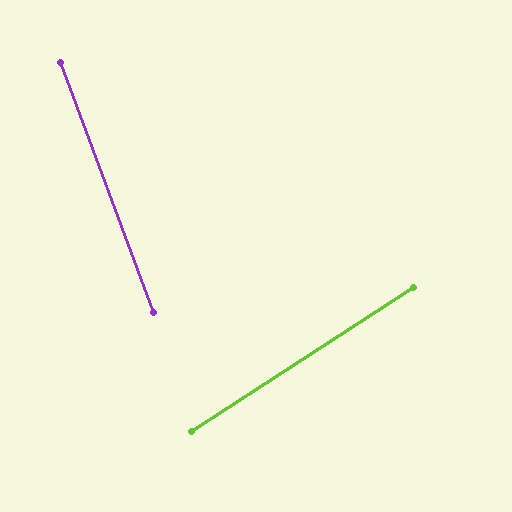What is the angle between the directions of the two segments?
Approximately 77 degrees.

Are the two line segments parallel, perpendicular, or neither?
Neither parallel nor perpendicular — they differ by about 77°.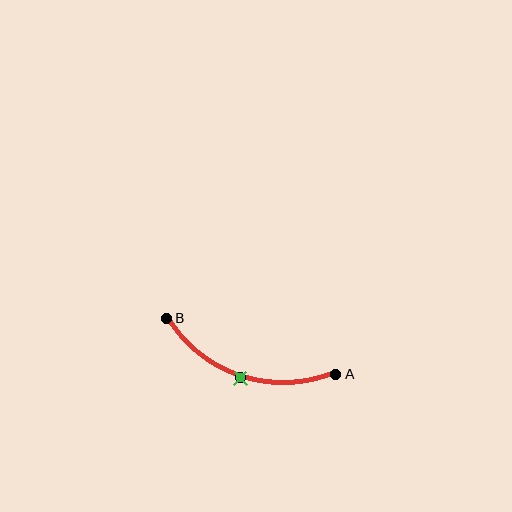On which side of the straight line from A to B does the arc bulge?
The arc bulges below the straight line connecting A and B.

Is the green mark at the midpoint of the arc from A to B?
Yes. The green mark lies on the arc at equal arc-length from both A and B — it is the arc midpoint.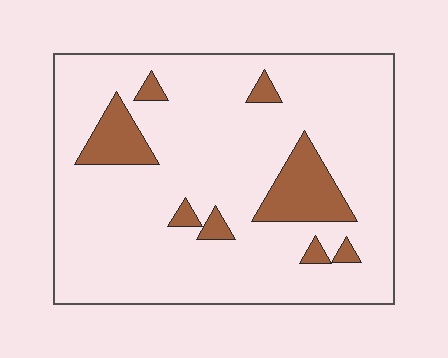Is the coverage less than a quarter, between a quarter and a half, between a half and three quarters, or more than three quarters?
Less than a quarter.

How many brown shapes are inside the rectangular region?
8.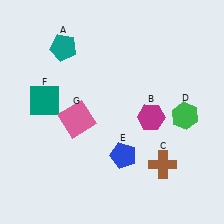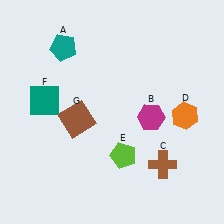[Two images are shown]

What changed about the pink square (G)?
In Image 1, G is pink. In Image 2, it changed to brown.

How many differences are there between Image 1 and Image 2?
There are 3 differences between the two images.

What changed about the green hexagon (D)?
In Image 1, D is green. In Image 2, it changed to orange.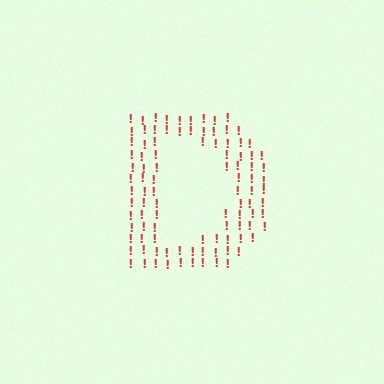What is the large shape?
The large shape is the letter D.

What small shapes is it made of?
It is made of small exclamation marks.